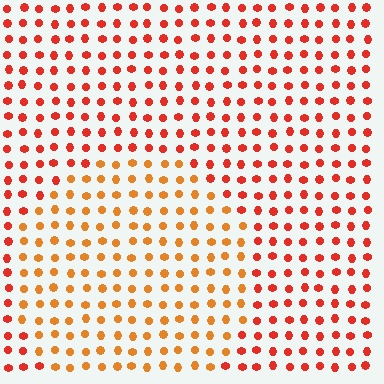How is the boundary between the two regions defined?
The boundary is defined purely by a slight shift in hue (about 27 degrees). Spacing, size, and orientation are identical on both sides.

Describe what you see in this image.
The image is filled with small red elements in a uniform arrangement. A circle-shaped region is visible where the elements are tinted to a slightly different hue, forming a subtle color boundary.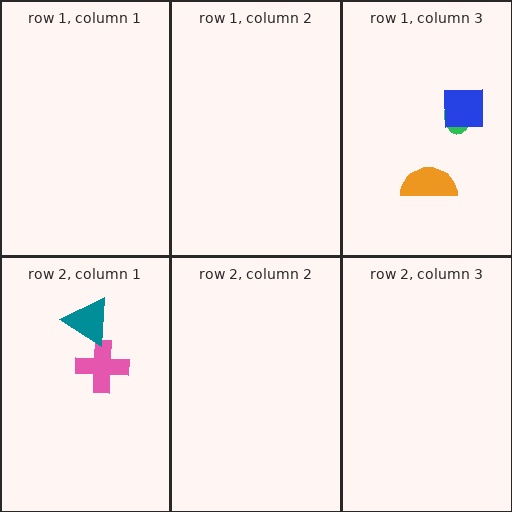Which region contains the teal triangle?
The row 2, column 1 region.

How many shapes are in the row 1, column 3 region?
3.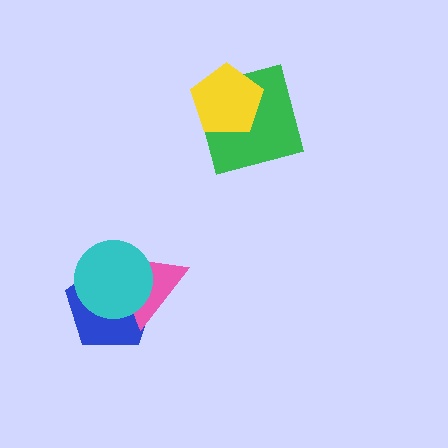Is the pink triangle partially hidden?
Yes, it is partially covered by another shape.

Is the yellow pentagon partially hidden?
No, no other shape covers it.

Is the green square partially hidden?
Yes, it is partially covered by another shape.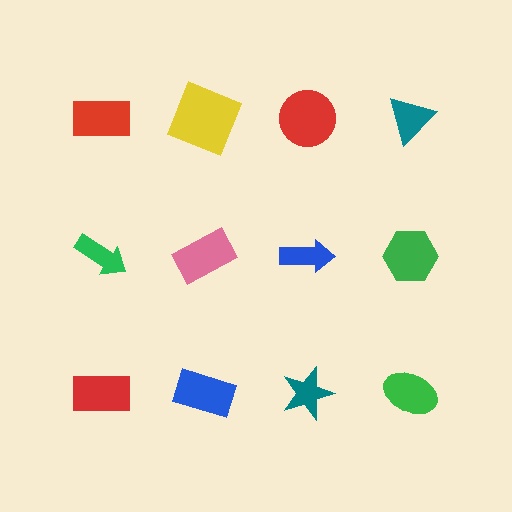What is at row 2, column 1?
A green arrow.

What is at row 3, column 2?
A blue rectangle.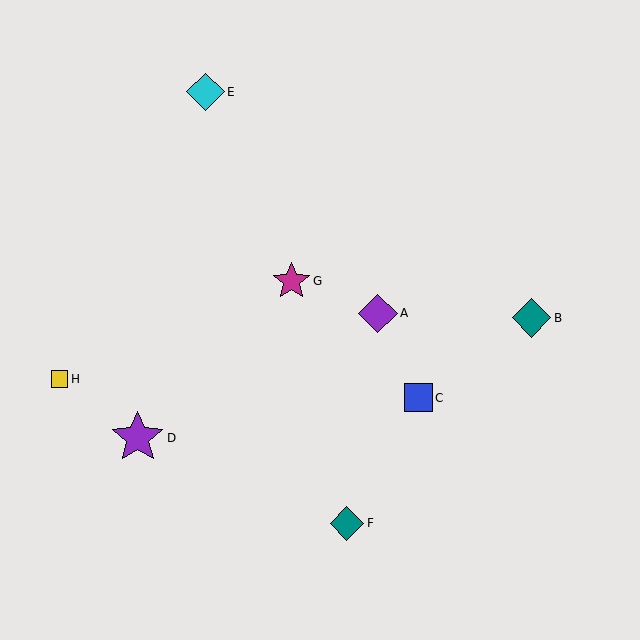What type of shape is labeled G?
Shape G is a magenta star.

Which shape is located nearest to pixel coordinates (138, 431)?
The purple star (labeled D) at (138, 438) is nearest to that location.